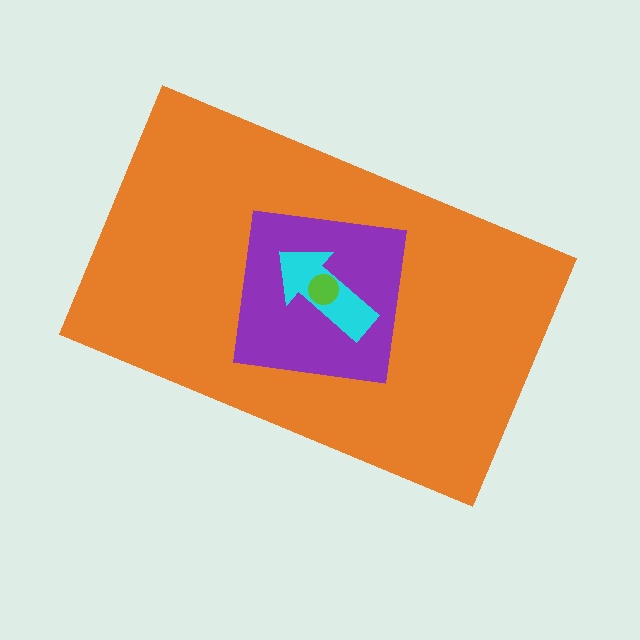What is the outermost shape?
The orange rectangle.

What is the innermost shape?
The lime circle.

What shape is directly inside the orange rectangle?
The purple square.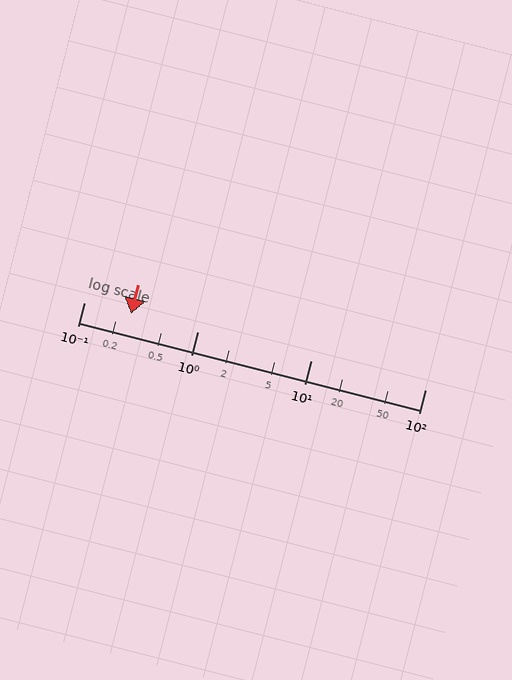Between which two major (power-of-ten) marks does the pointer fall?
The pointer is between 0.1 and 1.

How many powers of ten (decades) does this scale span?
The scale spans 3 decades, from 0.1 to 100.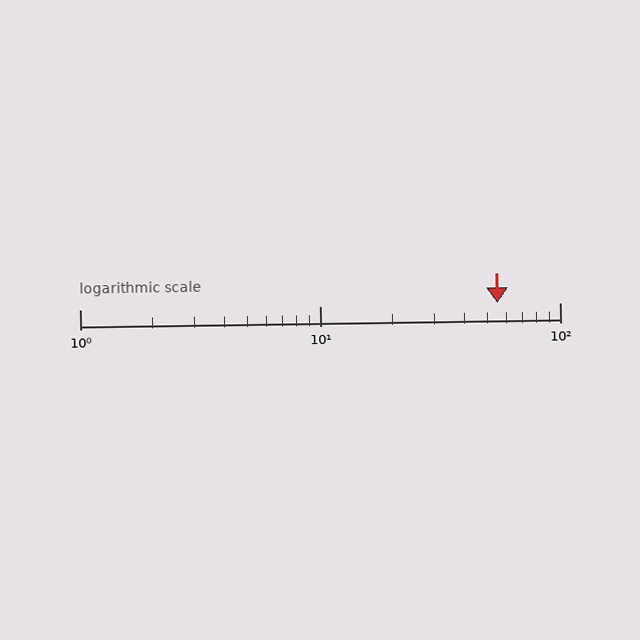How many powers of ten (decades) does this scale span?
The scale spans 2 decades, from 1 to 100.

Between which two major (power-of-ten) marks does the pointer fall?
The pointer is between 10 and 100.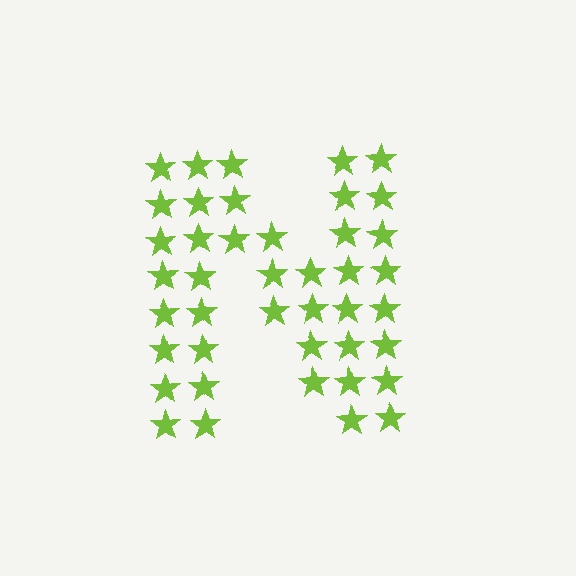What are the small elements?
The small elements are stars.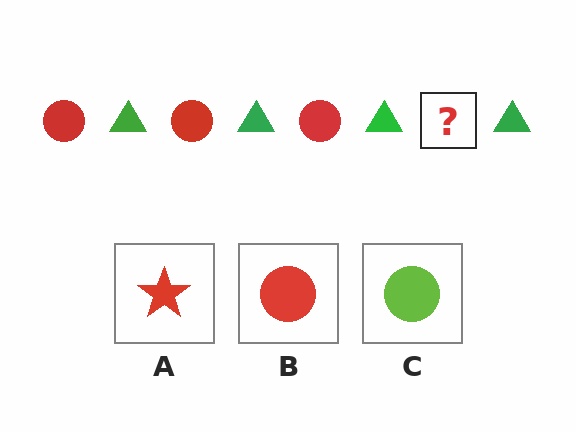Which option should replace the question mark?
Option B.